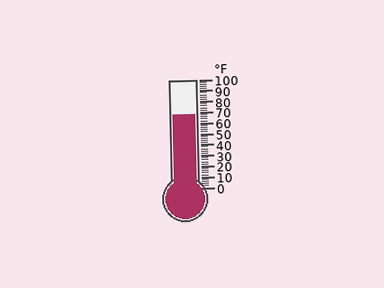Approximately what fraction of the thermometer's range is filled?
The thermometer is filled to approximately 70% of its range.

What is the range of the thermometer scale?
The thermometer scale ranges from 0°F to 100°F.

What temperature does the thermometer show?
The thermometer shows approximately 68°F.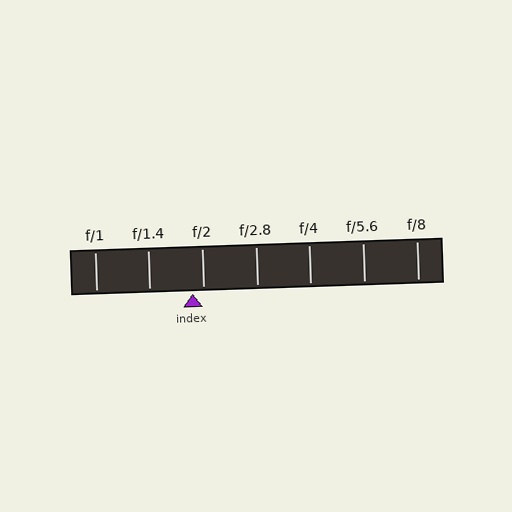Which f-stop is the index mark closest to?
The index mark is closest to f/2.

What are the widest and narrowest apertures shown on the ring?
The widest aperture shown is f/1 and the narrowest is f/8.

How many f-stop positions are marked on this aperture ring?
There are 7 f-stop positions marked.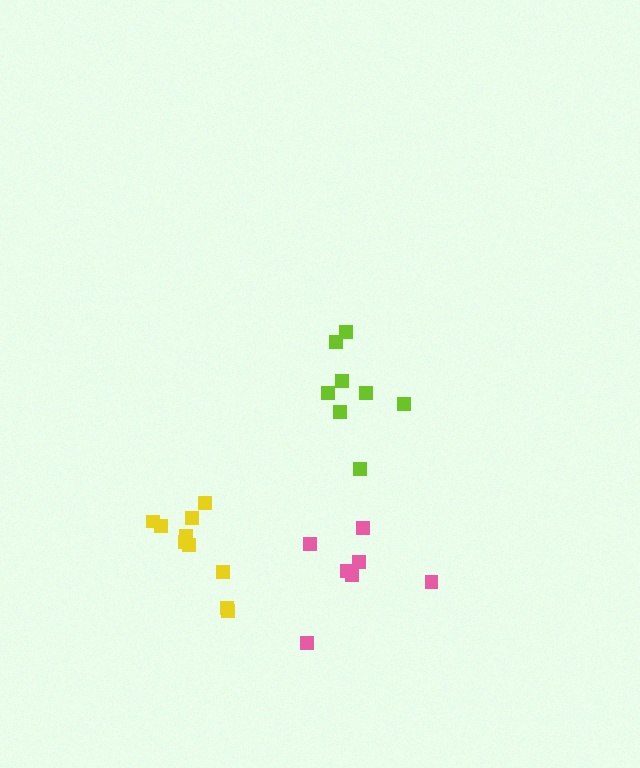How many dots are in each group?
Group 1: 8 dots, Group 2: 7 dots, Group 3: 10 dots (25 total).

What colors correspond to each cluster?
The clusters are colored: lime, pink, yellow.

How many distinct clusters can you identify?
There are 3 distinct clusters.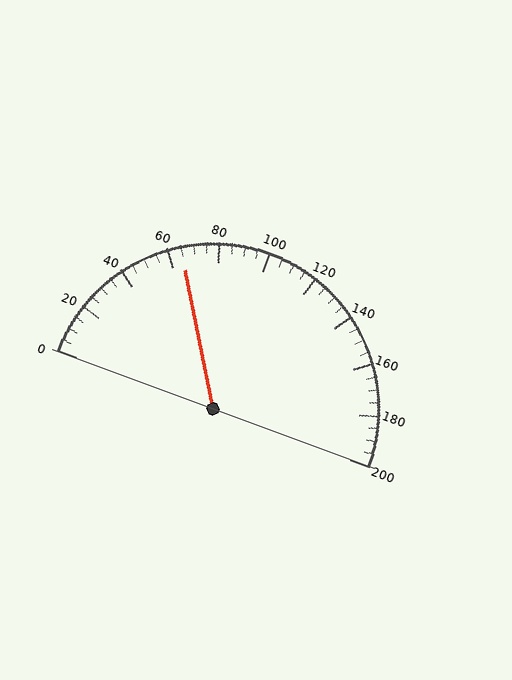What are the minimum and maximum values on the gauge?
The gauge ranges from 0 to 200.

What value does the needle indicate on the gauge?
The needle indicates approximately 65.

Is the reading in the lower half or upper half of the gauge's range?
The reading is in the lower half of the range (0 to 200).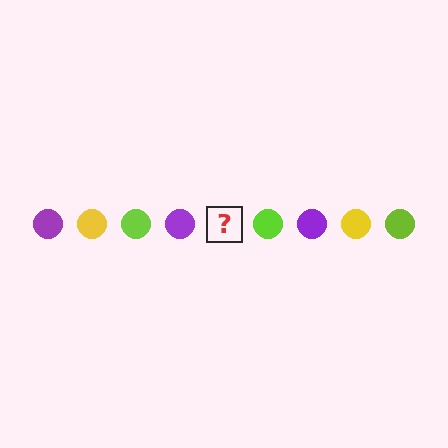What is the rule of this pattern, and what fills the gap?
The rule is that the pattern cycles through purple, yellow, lime circles. The gap should be filled with a yellow circle.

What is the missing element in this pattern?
The missing element is a yellow circle.